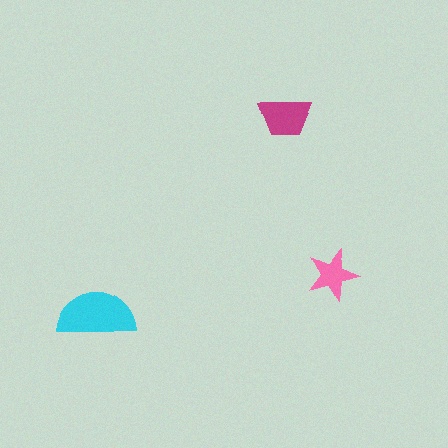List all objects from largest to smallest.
The cyan semicircle, the magenta trapezoid, the pink star.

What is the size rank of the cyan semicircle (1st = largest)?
1st.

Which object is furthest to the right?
The pink star is rightmost.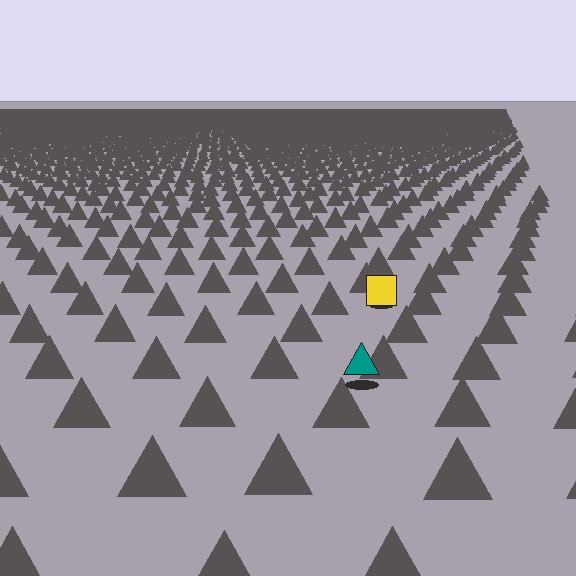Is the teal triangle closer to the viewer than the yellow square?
Yes. The teal triangle is closer — you can tell from the texture gradient: the ground texture is coarser near it.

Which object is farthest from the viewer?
The yellow square is farthest from the viewer. It appears smaller and the ground texture around it is denser.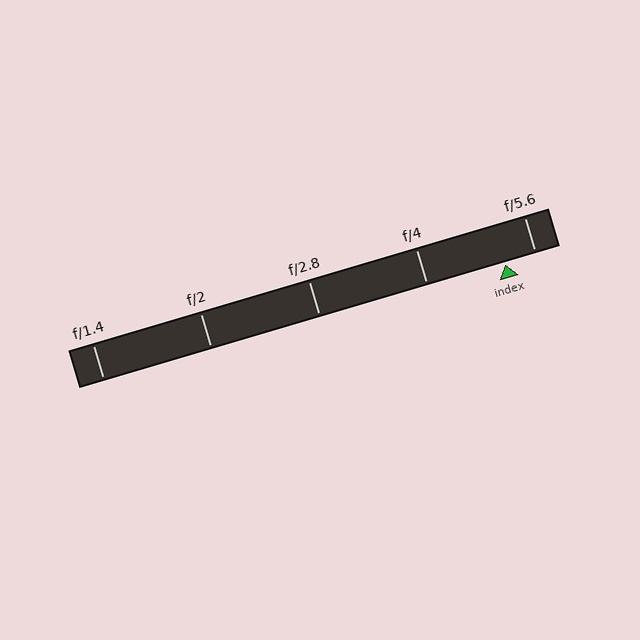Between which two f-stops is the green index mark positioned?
The index mark is between f/4 and f/5.6.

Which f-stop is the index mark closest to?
The index mark is closest to f/5.6.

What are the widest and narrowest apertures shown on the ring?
The widest aperture shown is f/1.4 and the narrowest is f/5.6.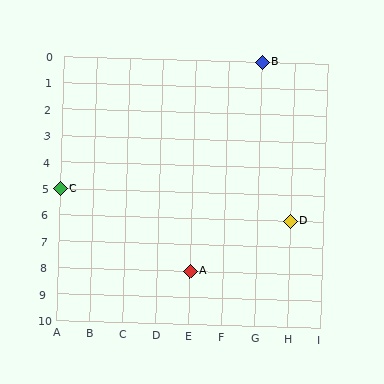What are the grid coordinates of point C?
Point C is at grid coordinates (A, 5).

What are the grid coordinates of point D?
Point D is at grid coordinates (H, 6).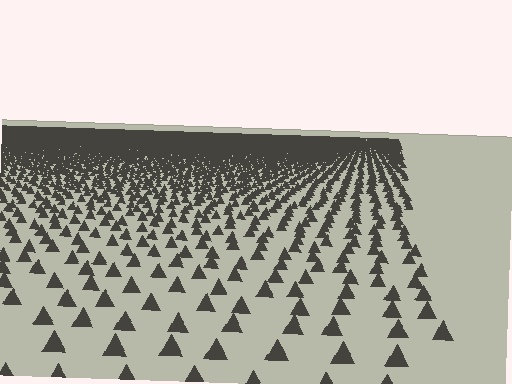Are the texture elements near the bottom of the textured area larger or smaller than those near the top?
Larger. Near the bottom, elements are closer to the viewer and appear at a bigger on-screen size.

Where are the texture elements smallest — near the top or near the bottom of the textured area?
Near the top.